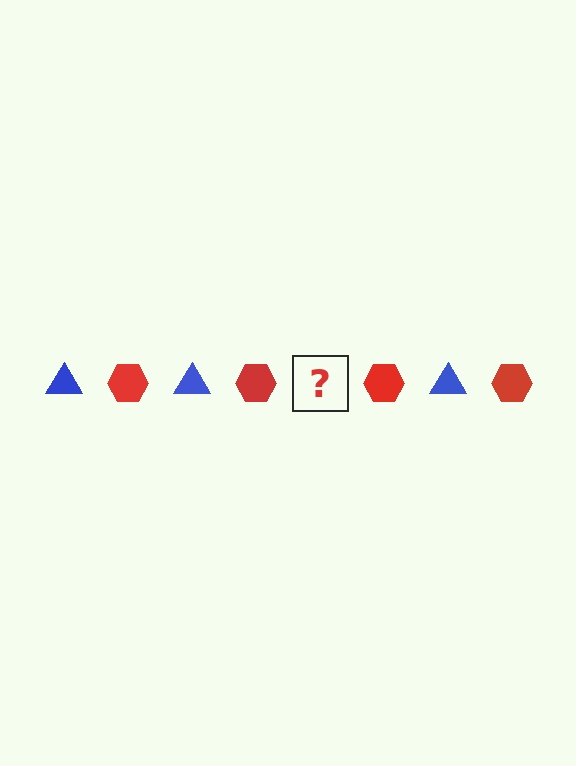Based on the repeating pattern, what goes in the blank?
The blank should be a blue triangle.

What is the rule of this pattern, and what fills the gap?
The rule is that the pattern alternates between blue triangle and red hexagon. The gap should be filled with a blue triangle.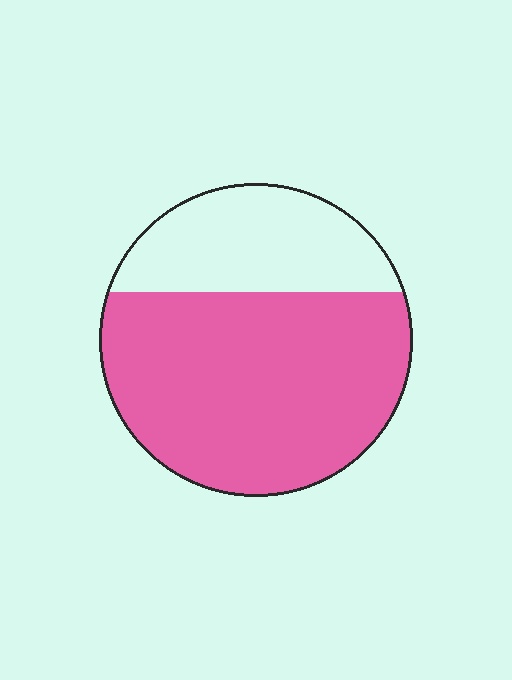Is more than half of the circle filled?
Yes.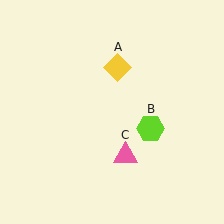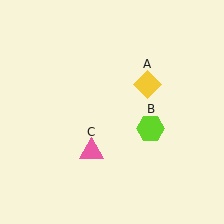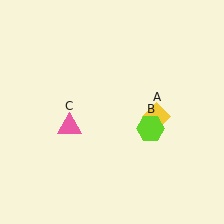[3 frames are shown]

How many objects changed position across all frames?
2 objects changed position: yellow diamond (object A), pink triangle (object C).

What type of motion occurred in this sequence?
The yellow diamond (object A), pink triangle (object C) rotated clockwise around the center of the scene.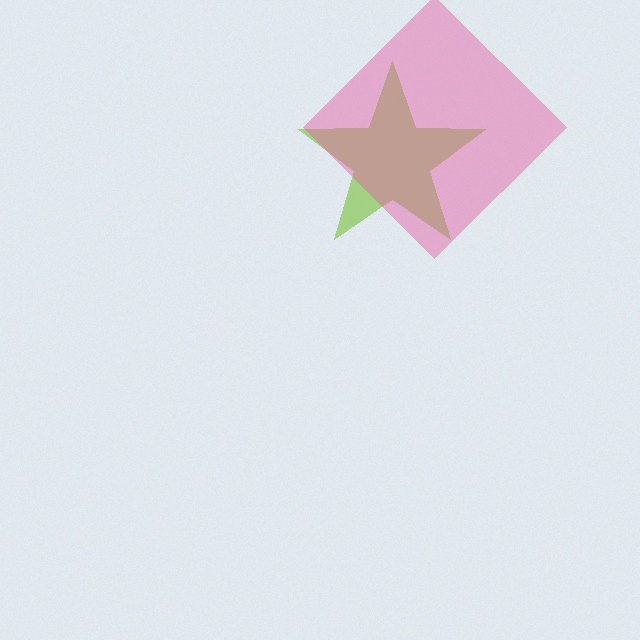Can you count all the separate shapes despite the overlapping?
Yes, there are 2 separate shapes.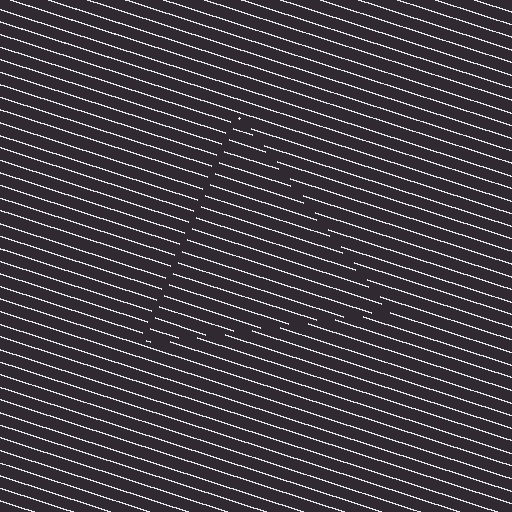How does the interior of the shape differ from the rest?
The interior of the shape contains the same grating, shifted by half a period — the contour is defined by the phase discontinuity where line-ends from the inner and outer gratings abut.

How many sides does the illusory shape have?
3 sides — the line-ends trace a triangle.